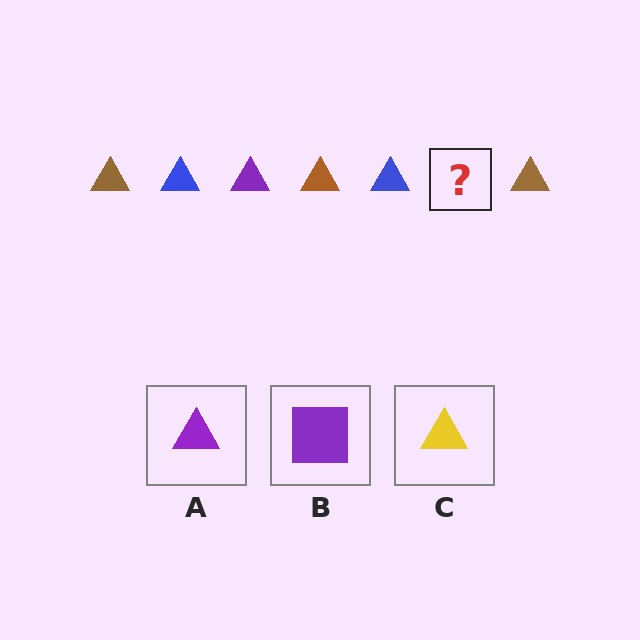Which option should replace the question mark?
Option A.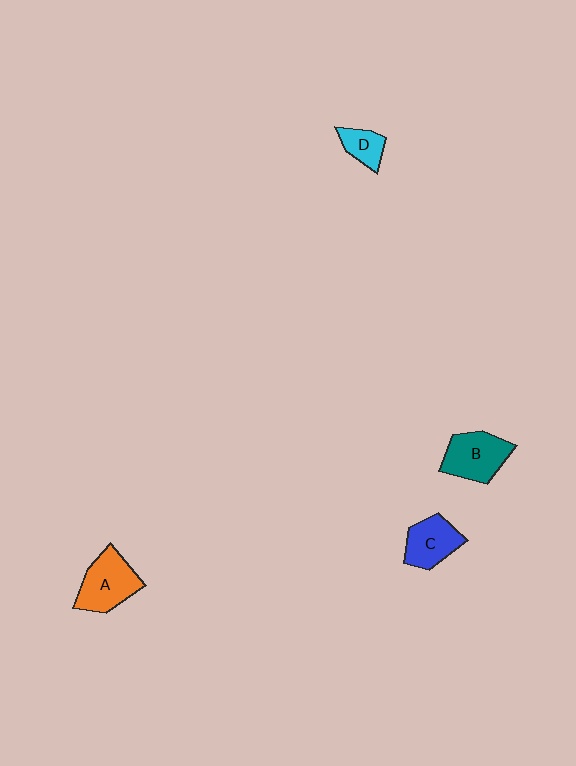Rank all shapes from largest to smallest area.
From largest to smallest: A (orange), B (teal), C (blue), D (cyan).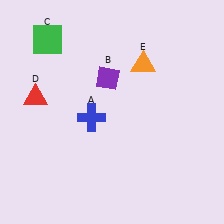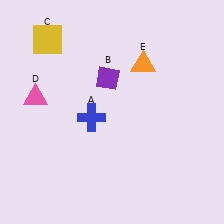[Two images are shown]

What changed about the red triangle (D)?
In Image 1, D is red. In Image 2, it changed to pink.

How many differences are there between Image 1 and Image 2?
There are 2 differences between the two images.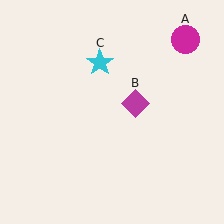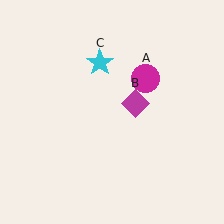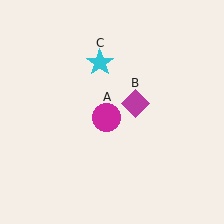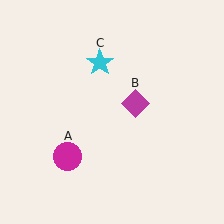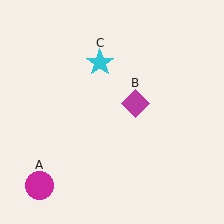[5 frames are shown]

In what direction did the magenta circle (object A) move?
The magenta circle (object A) moved down and to the left.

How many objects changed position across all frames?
1 object changed position: magenta circle (object A).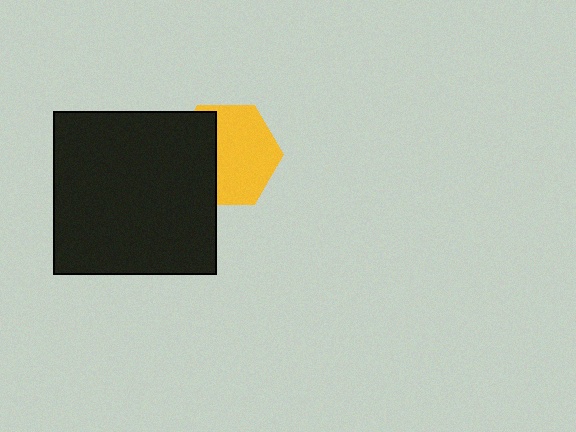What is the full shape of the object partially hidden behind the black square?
The partially hidden object is a yellow hexagon.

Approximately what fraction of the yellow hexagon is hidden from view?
Roughly 38% of the yellow hexagon is hidden behind the black square.